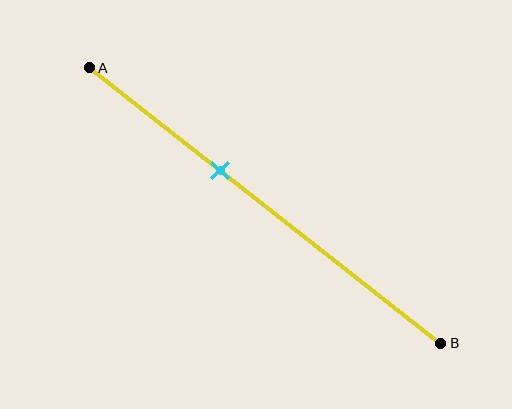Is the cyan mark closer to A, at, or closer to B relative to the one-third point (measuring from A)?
The cyan mark is closer to point B than the one-third point of segment AB.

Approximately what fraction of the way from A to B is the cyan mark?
The cyan mark is approximately 35% of the way from A to B.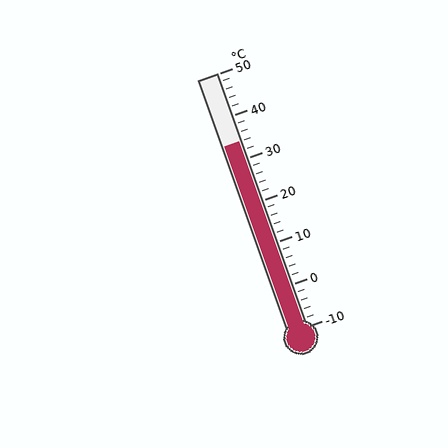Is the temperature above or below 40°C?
The temperature is below 40°C.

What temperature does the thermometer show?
The thermometer shows approximately 34°C.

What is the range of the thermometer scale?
The thermometer scale ranges from -10°C to 50°C.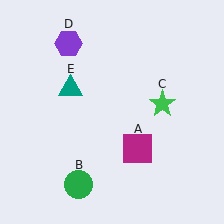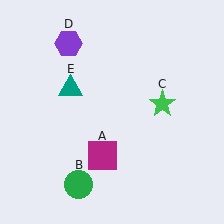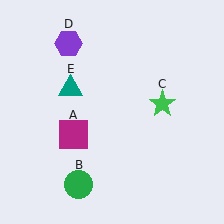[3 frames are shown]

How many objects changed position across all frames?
1 object changed position: magenta square (object A).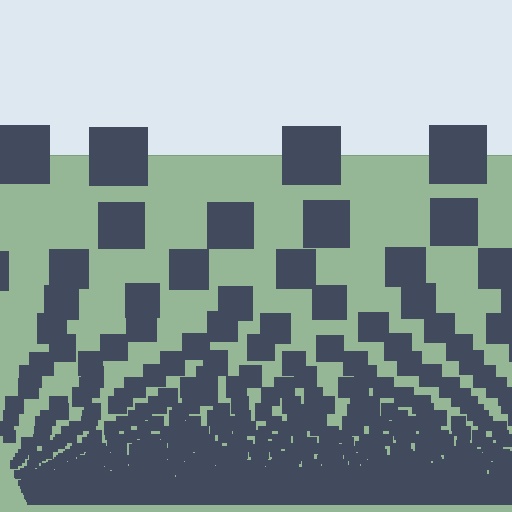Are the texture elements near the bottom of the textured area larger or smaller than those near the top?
Smaller. The gradient is inverted — elements near the bottom are smaller and denser.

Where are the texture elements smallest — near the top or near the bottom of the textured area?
Near the bottom.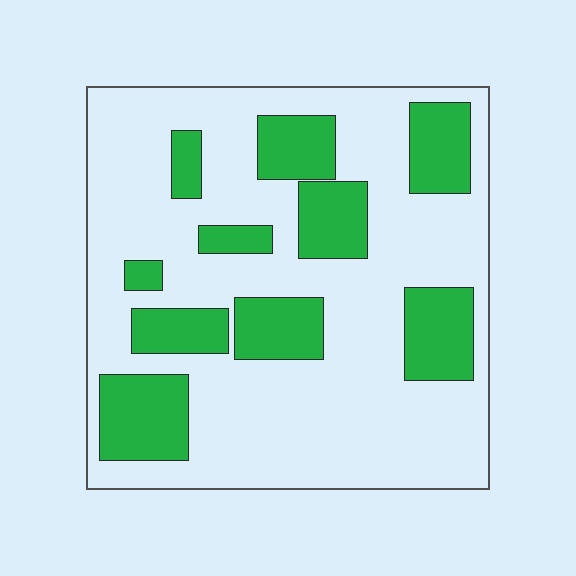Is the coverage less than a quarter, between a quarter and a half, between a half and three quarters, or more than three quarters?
Between a quarter and a half.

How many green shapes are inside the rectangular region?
10.